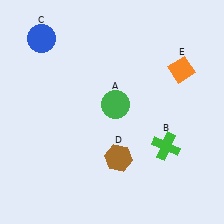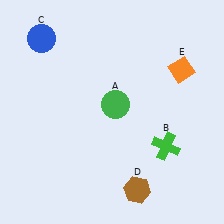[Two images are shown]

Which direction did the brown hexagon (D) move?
The brown hexagon (D) moved down.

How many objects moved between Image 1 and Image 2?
1 object moved between the two images.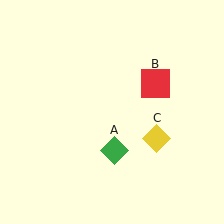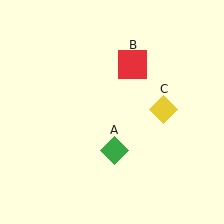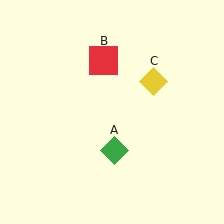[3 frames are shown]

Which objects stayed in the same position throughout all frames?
Green diamond (object A) remained stationary.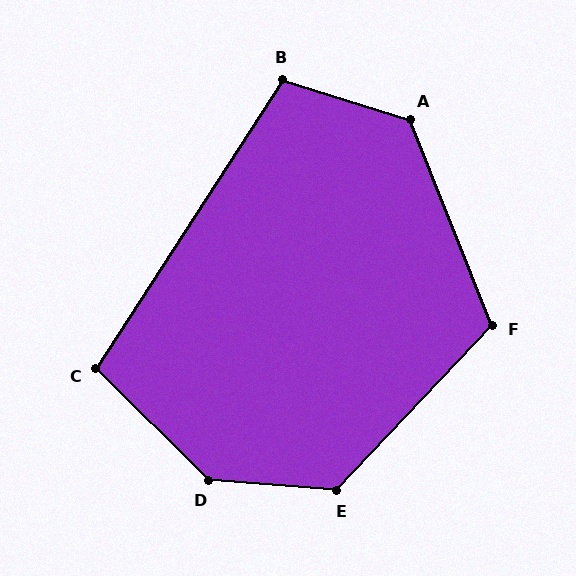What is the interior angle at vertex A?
Approximately 129 degrees (obtuse).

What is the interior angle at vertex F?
Approximately 115 degrees (obtuse).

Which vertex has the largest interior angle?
D, at approximately 140 degrees.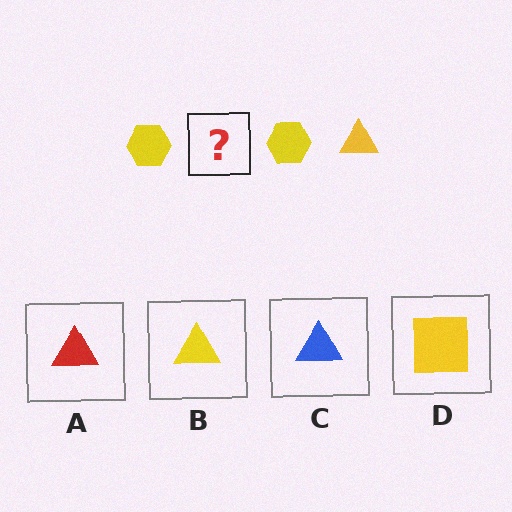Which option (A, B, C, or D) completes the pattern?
B.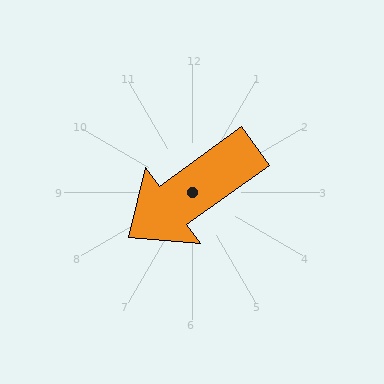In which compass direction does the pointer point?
Southwest.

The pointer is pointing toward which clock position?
Roughly 8 o'clock.